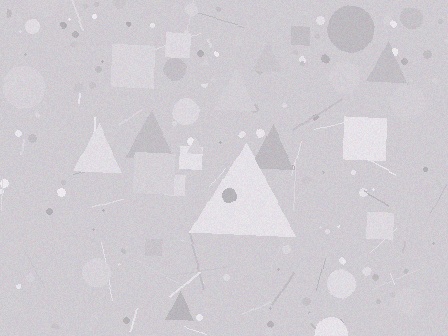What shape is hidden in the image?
A triangle is hidden in the image.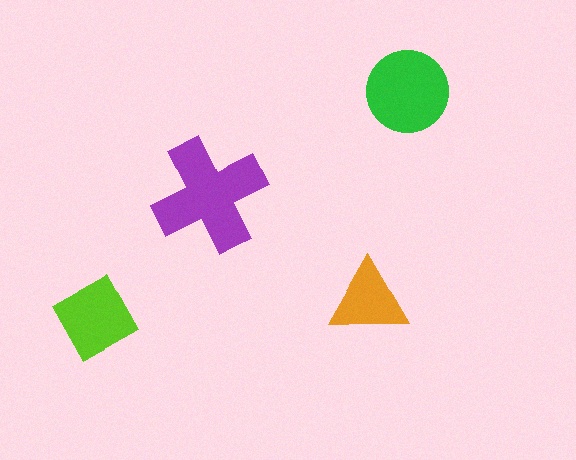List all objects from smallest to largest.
The orange triangle, the lime diamond, the green circle, the purple cross.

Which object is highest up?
The green circle is topmost.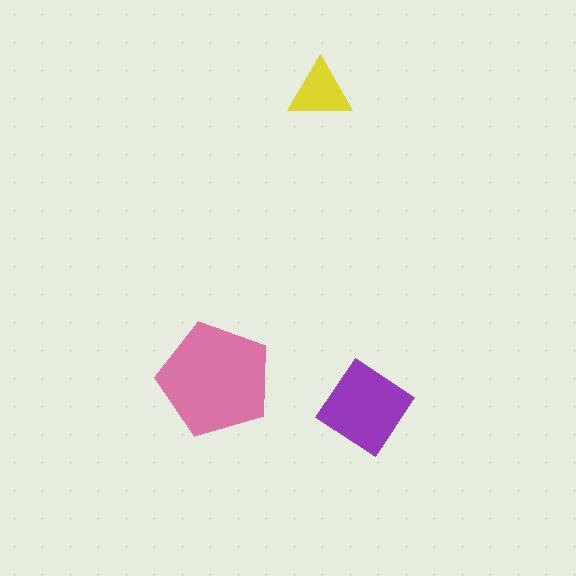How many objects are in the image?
There are 3 objects in the image.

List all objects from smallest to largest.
The yellow triangle, the purple diamond, the pink pentagon.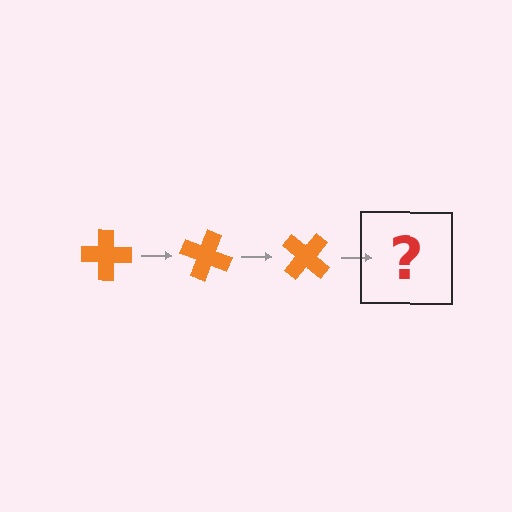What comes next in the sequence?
The next element should be an orange cross rotated 60 degrees.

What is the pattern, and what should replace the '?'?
The pattern is that the cross rotates 20 degrees each step. The '?' should be an orange cross rotated 60 degrees.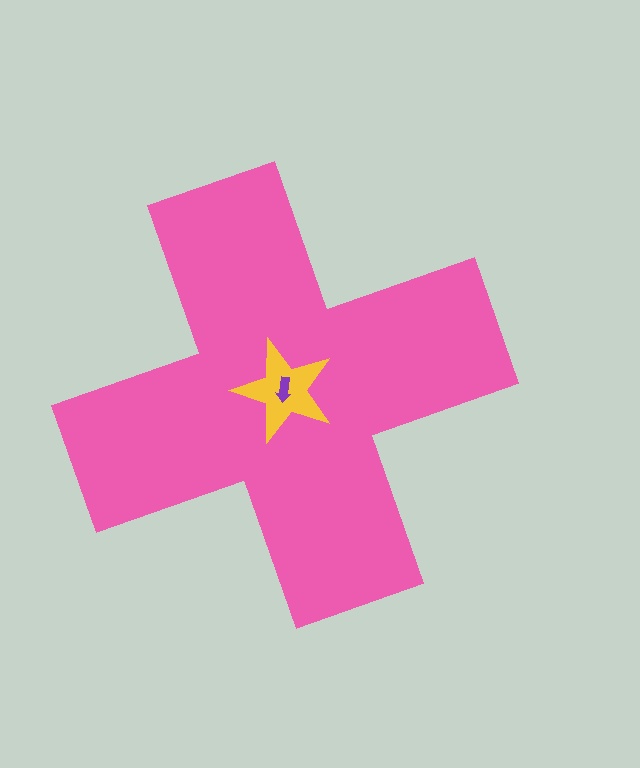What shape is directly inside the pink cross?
The yellow star.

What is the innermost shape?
The purple arrow.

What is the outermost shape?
The pink cross.